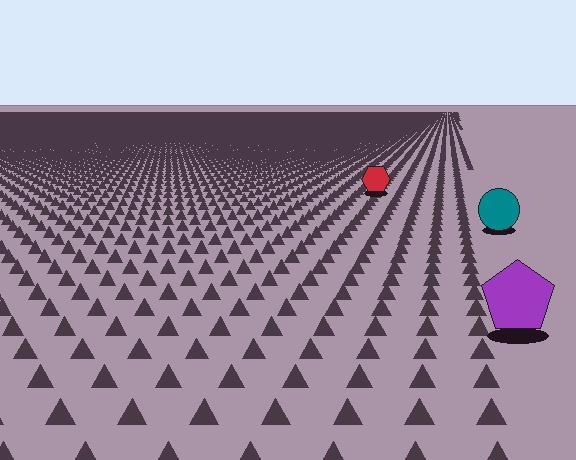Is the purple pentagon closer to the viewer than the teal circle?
Yes. The purple pentagon is closer — you can tell from the texture gradient: the ground texture is coarser near it.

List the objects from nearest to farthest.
From nearest to farthest: the purple pentagon, the teal circle, the red hexagon.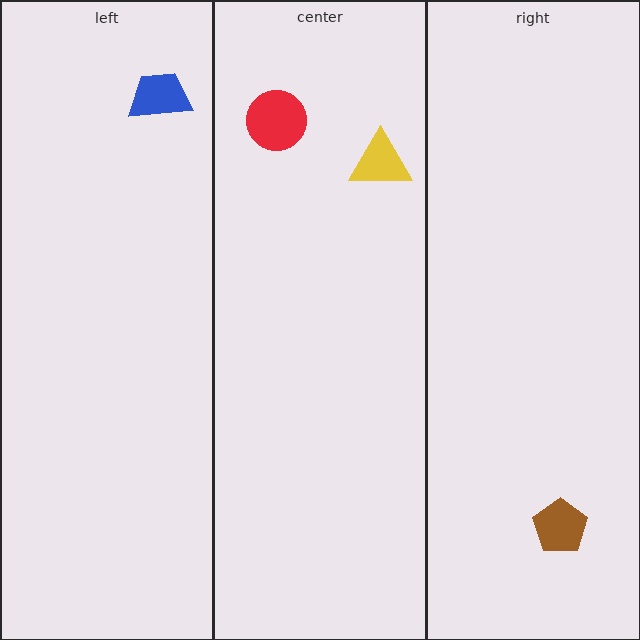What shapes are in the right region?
The brown pentagon.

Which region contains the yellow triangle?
The center region.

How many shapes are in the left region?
1.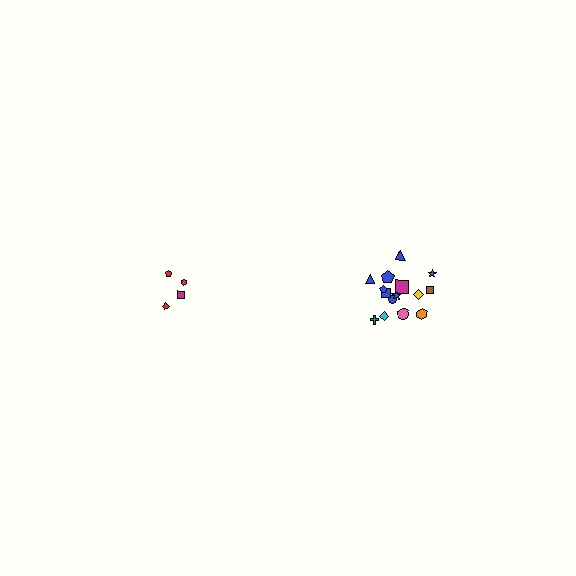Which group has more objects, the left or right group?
The right group.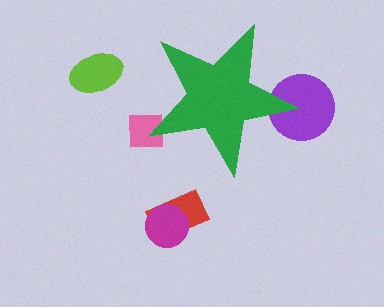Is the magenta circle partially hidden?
No, the magenta circle is fully visible.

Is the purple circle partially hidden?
Yes, the purple circle is partially hidden behind the green star.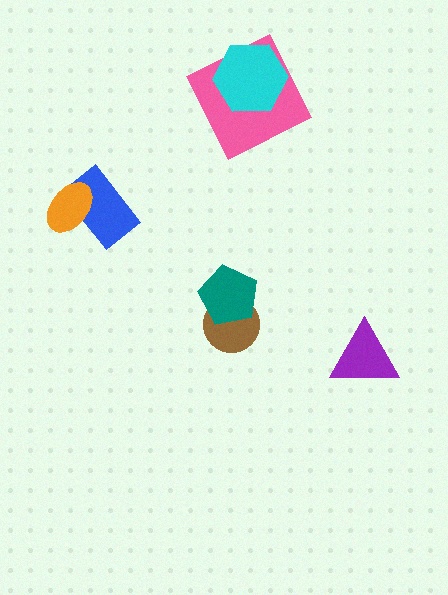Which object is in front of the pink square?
The cyan hexagon is in front of the pink square.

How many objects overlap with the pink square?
1 object overlaps with the pink square.